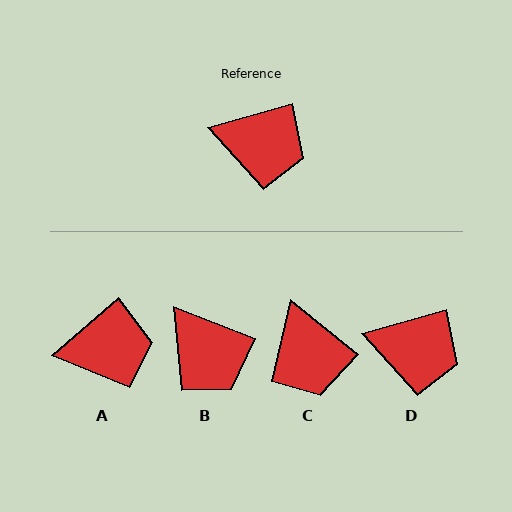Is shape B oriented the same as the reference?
No, it is off by about 37 degrees.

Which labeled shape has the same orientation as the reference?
D.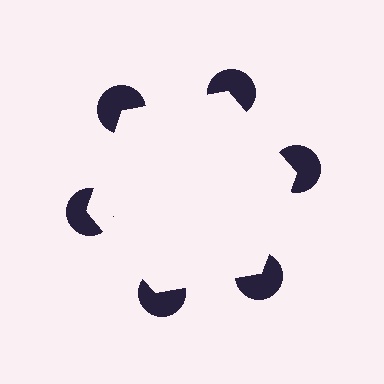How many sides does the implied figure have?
6 sides.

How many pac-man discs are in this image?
There are 6 — one at each vertex of the illusory hexagon.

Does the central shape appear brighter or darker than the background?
It typically appears slightly brighter than the background, even though no actual brightness change is drawn.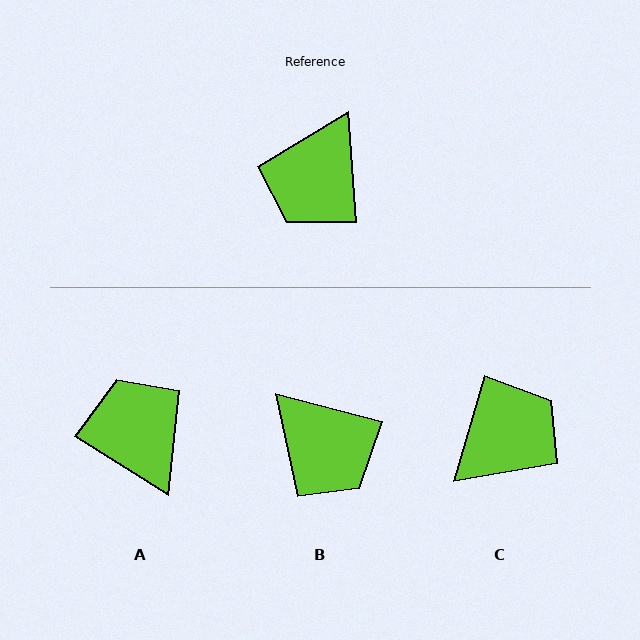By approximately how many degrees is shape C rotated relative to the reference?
Approximately 159 degrees counter-clockwise.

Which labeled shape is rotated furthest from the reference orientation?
C, about 159 degrees away.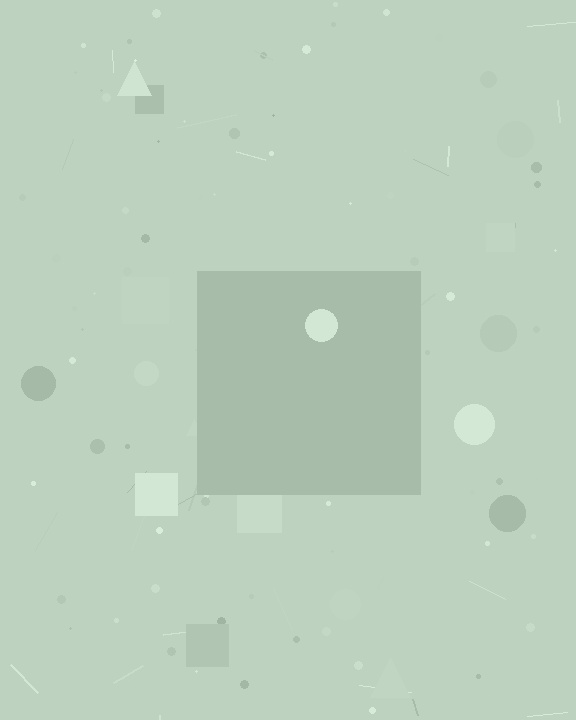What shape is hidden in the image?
A square is hidden in the image.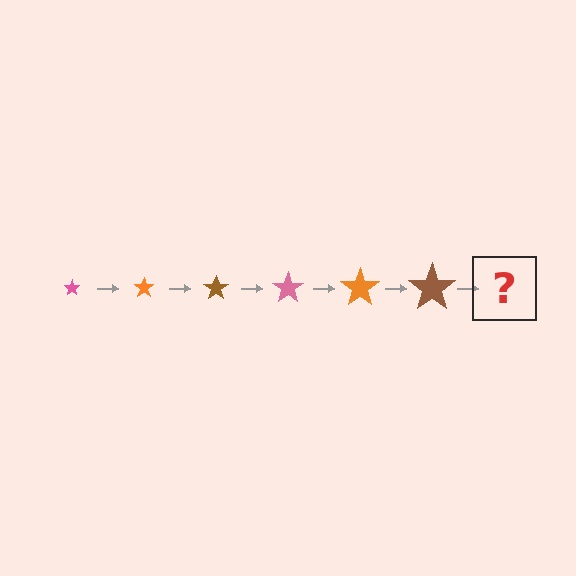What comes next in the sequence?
The next element should be a pink star, larger than the previous one.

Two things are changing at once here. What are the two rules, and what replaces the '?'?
The two rules are that the star grows larger each step and the color cycles through pink, orange, and brown. The '?' should be a pink star, larger than the previous one.